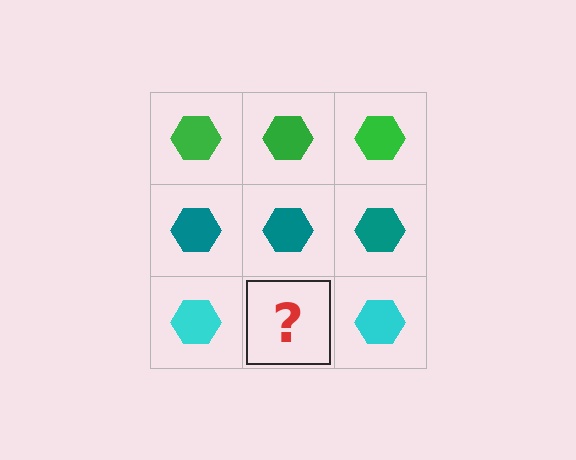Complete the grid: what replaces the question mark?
The question mark should be replaced with a cyan hexagon.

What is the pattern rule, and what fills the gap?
The rule is that each row has a consistent color. The gap should be filled with a cyan hexagon.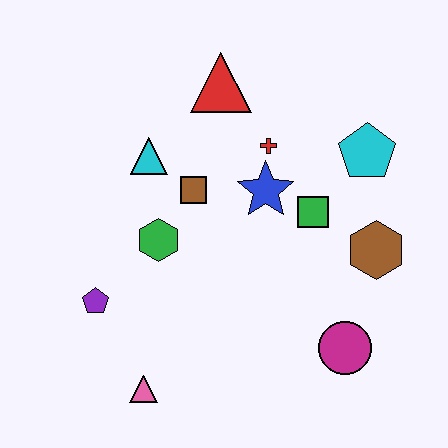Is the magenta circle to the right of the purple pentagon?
Yes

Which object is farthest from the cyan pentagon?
The pink triangle is farthest from the cyan pentagon.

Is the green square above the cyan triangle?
No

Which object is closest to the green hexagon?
The brown square is closest to the green hexagon.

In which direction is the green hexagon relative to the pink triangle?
The green hexagon is above the pink triangle.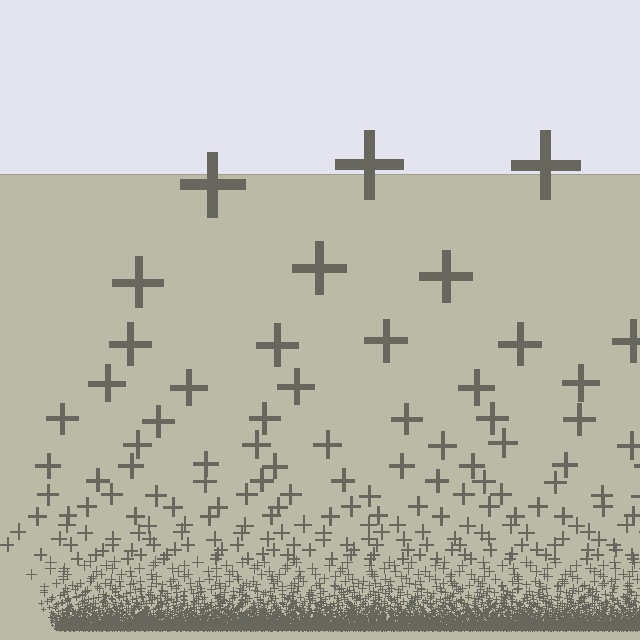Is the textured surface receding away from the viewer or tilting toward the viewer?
The surface appears to tilt toward the viewer. Texture elements get larger and sparser toward the top.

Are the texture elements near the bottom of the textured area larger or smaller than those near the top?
Smaller. The gradient is inverted — elements near the bottom are smaller and denser.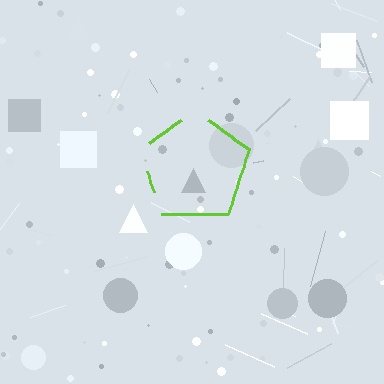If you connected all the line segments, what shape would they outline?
They would outline a pentagon.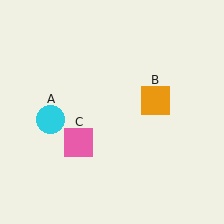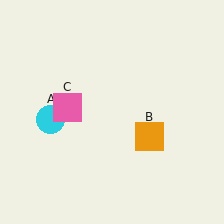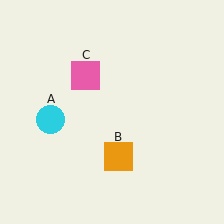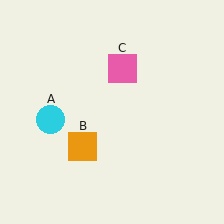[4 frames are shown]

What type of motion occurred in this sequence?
The orange square (object B), pink square (object C) rotated clockwise around the center of the scene.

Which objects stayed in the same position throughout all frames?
Cyan circle (object A) remained stationary.